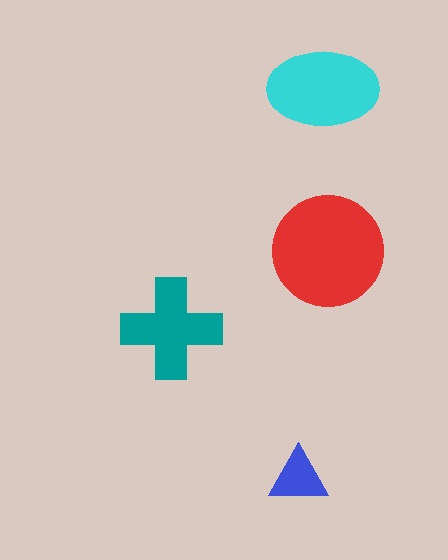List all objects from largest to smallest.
The red circle, the cyan ellipse, the teal cross, the blue triangle.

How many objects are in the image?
There are 4 objects in the image.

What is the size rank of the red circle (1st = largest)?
1st.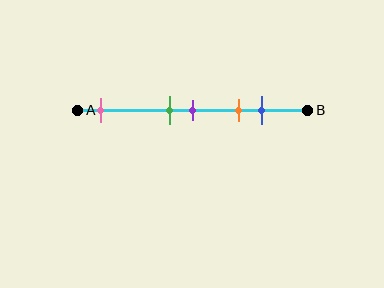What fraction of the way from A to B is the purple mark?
The purple mark is approximately 50% (0.5) of the way from A to B.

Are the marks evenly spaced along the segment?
No, the marks are not evenly spaced.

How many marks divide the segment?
There are 5 marks dividing the segment.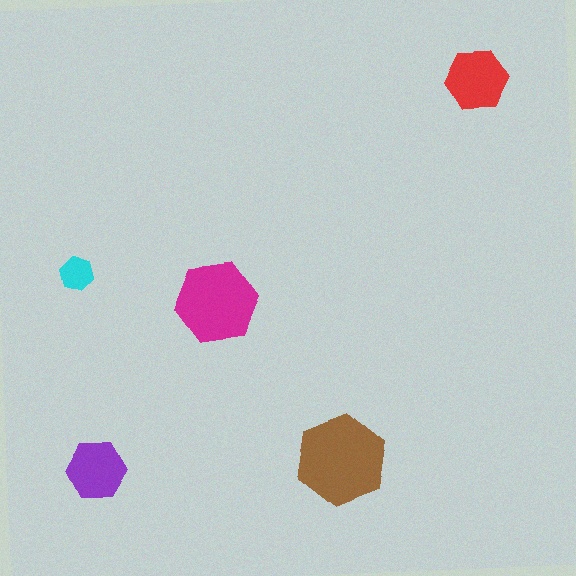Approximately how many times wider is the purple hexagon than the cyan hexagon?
About 2 times wider.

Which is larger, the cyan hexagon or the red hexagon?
The red one.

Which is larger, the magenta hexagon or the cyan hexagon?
The magenta one.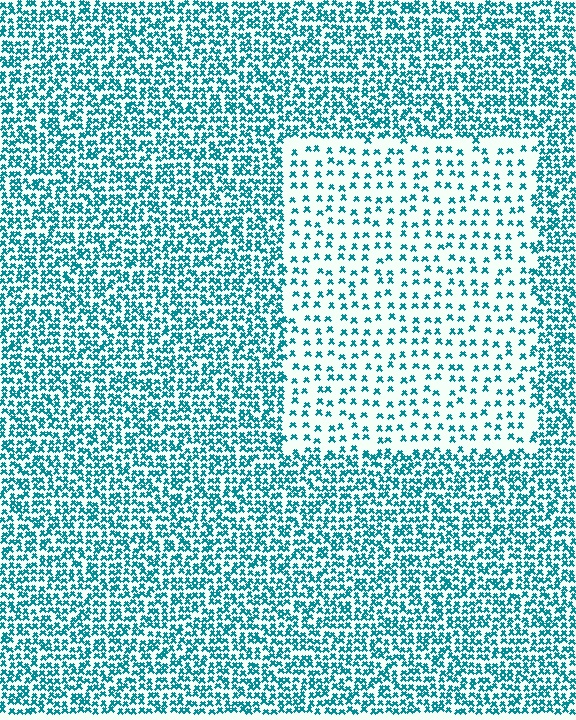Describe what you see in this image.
The image contains small teal elements arranged at two different densities. A rectangle-shaped region is visible where the elements are less densely packed than the surrounding area.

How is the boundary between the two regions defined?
The boundary is defined by a change in element density (approximately 2.4x ratio). All elements are the same color, size, and shape.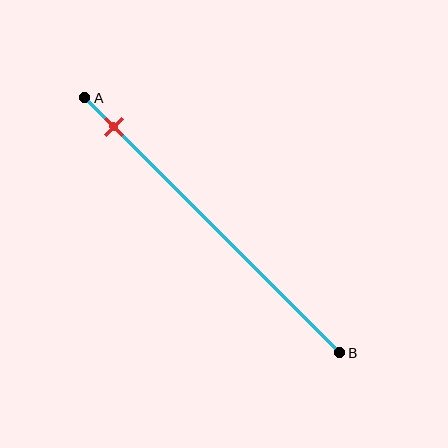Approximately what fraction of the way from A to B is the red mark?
The red mark is approximately 10% of the way from A to B.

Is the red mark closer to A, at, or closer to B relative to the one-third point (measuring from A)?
The red mark is closer to point A than the one-third point of segment AB.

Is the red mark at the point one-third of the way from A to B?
No, the mark is at about 10% from A, not at the 33% one-third point.